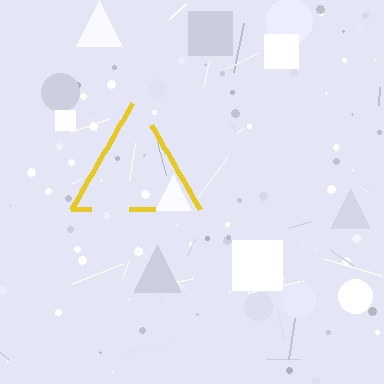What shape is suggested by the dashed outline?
The dashed outline suggests a triangle.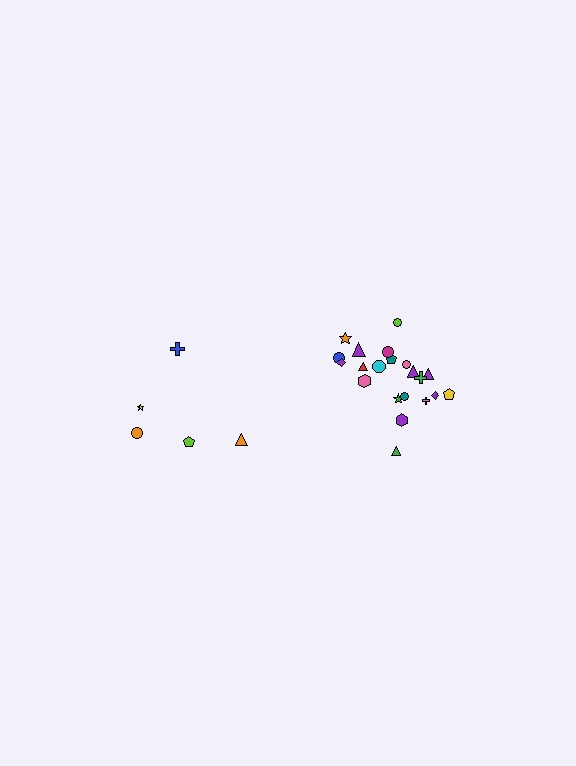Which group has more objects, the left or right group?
The right group.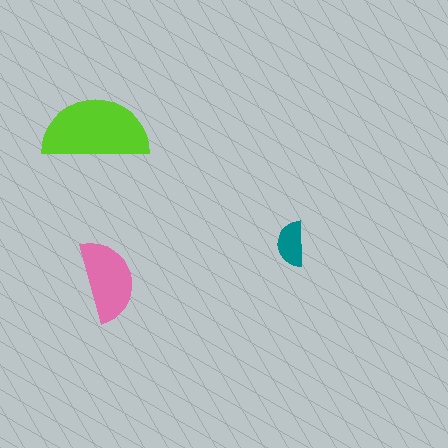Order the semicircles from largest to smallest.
the lime one, the pink one, the teal one.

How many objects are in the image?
There are 3 objects in the image.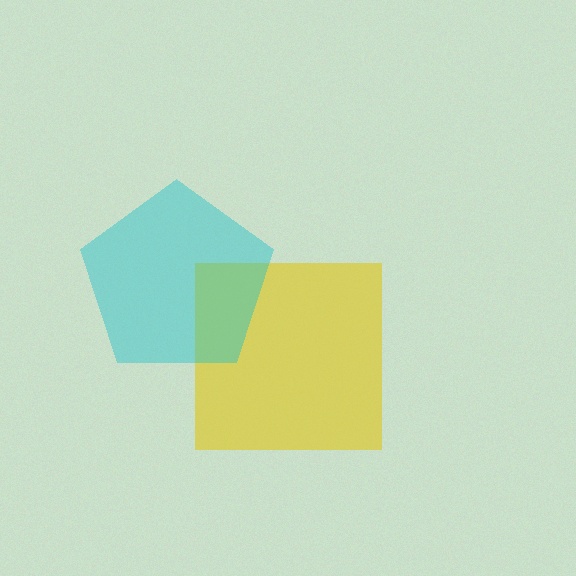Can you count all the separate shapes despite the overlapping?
Yes, there are 2 separate shapes.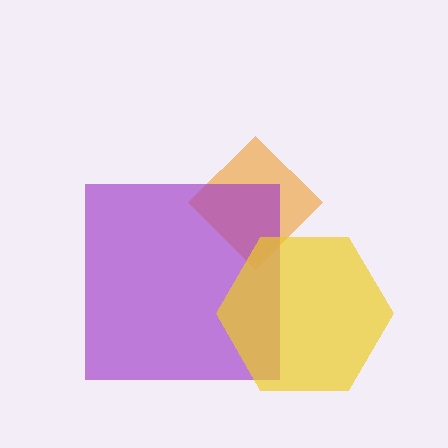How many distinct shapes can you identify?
There are 3 distinct shapes: an orange diamond, a purple square, a yellow hexagon.